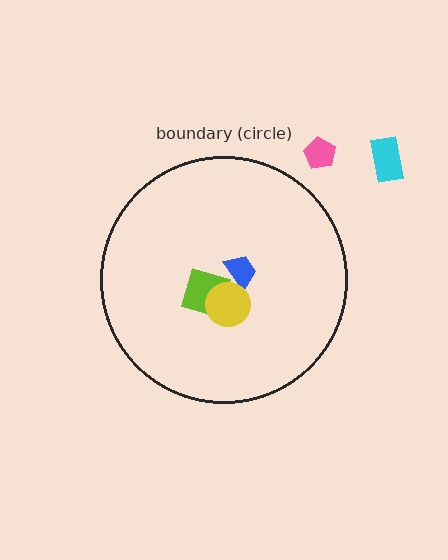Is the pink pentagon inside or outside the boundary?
Outside.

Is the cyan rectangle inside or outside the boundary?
Outside.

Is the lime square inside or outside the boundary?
Inside.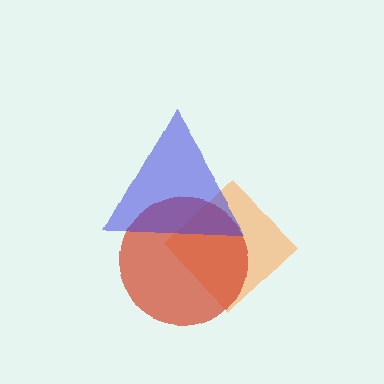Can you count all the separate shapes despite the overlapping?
Yes, there are 3 separate shapes.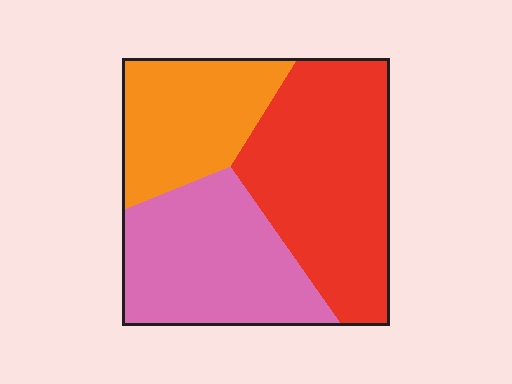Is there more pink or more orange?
Pink.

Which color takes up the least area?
Orange, at roughly 25%.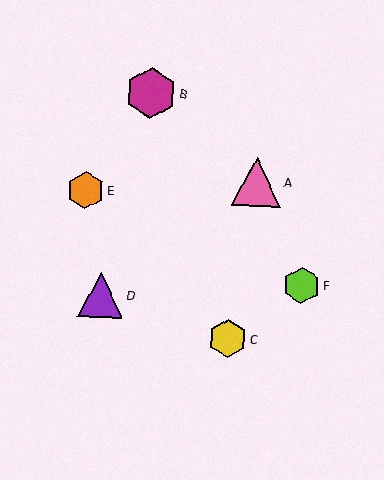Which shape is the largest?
The magenta hexagon (labeled B) is the largest.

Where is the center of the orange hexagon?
The center of the orange hexagon is at (86, 190).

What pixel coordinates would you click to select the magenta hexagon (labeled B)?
Click at (151, 93) to select the magenta hexagon B.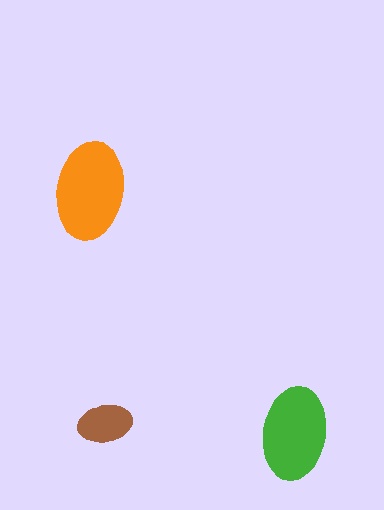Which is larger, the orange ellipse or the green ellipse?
The orange one.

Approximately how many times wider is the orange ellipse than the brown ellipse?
About 2 times wider.